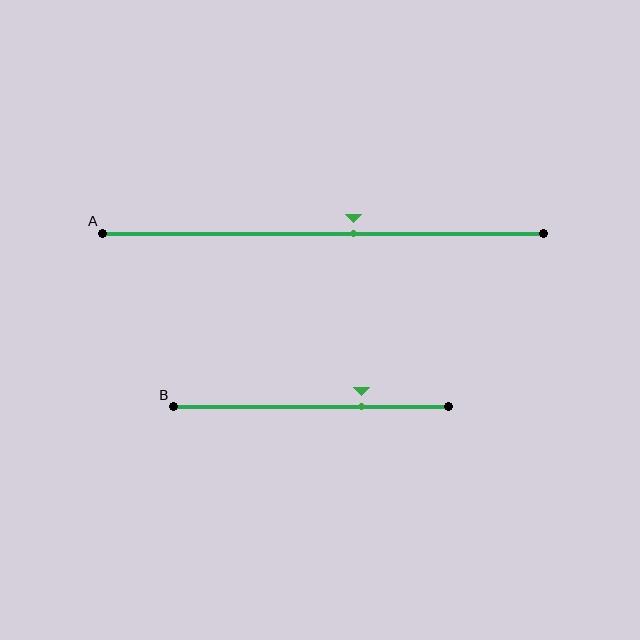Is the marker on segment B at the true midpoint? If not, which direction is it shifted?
No, the marker on segment B is shifted to the right by about 18% of the segment length.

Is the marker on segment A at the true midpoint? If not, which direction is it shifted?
No, the marker on segment A is shifted to the right by about 7% of the segment length.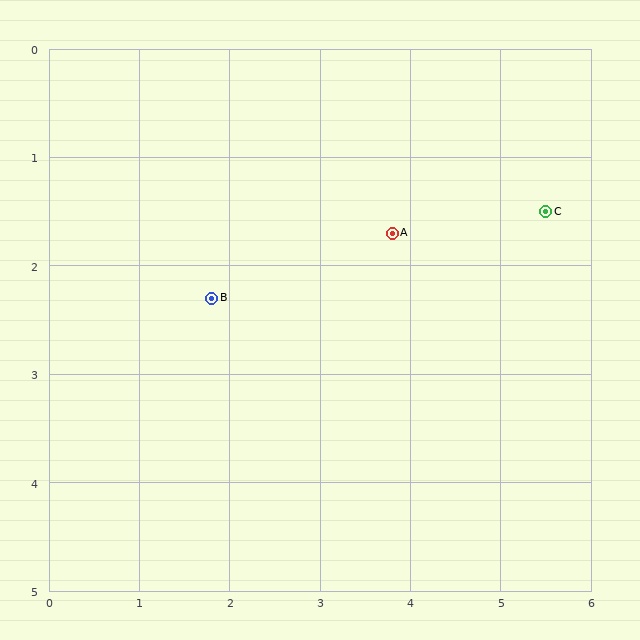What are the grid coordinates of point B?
Point B is at approximately (1.8, 2.3).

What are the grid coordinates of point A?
Point A is at approximately (3.8, 1.7).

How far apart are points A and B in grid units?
Points A and B are about 2.1 grid units apart.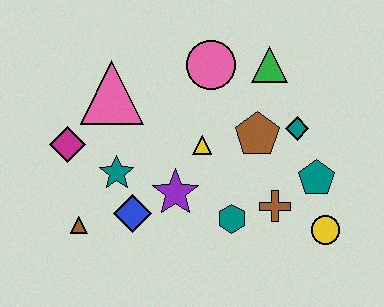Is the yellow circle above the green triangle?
No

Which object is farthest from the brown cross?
The magenta diamond is farthest from the brown cross.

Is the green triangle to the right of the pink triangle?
Yes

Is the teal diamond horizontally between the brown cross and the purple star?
No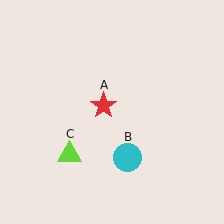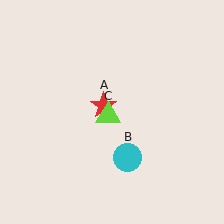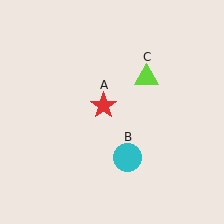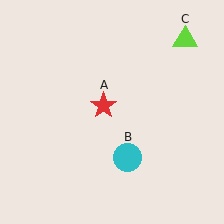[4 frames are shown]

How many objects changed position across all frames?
1 object changed position: lime triangle (object C).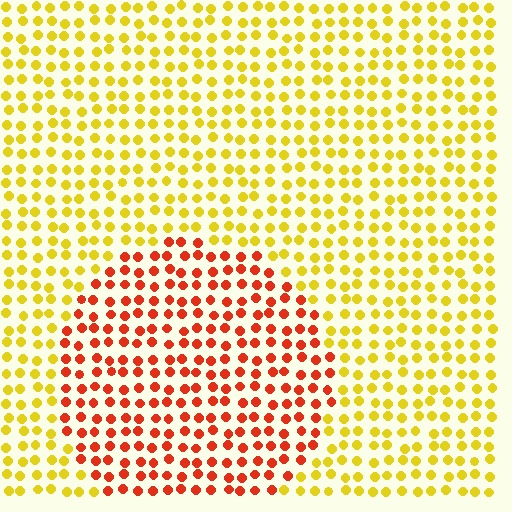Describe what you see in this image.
The image is filled with small yellow elements in a uniform arrangement. A circle-shaped region is visible where the elements are tinted to a slightly different hue, forming a subtle color boundary.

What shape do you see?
I see a circle.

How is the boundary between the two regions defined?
The boundary is defined purely by a slight shift in hue (about 49 degrees). Spacing, size, and orientation are identical on both sides.